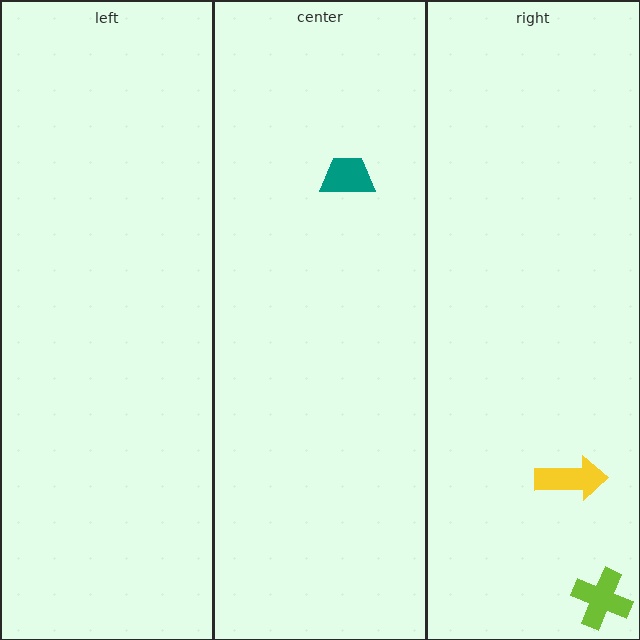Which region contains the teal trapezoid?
The center region.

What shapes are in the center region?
The teal trapezoid.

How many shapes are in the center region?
1.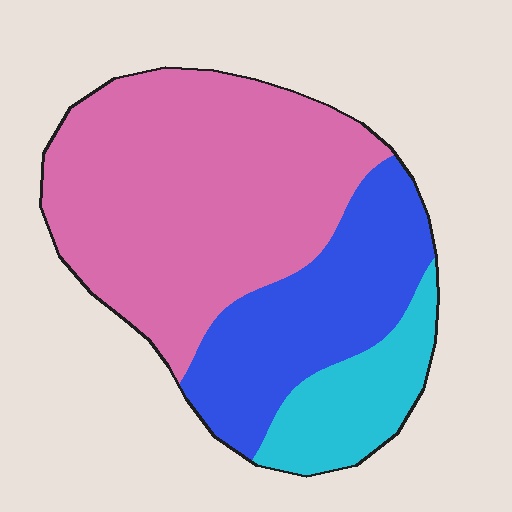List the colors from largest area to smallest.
From largest to smallest: pink, blue, cyan.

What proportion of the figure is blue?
Blue takes up about one quarter (1/4) of the figure.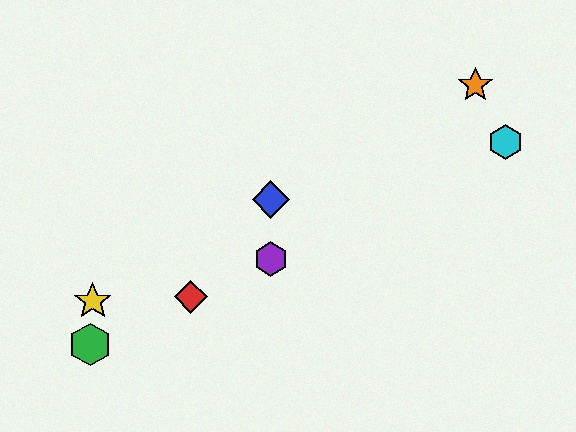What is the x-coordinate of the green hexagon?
The green hexagon is at x≈90.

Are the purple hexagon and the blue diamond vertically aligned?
Yes, both are at x≈271.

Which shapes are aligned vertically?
The blue diamond, the purple hexagon are aligned vertically.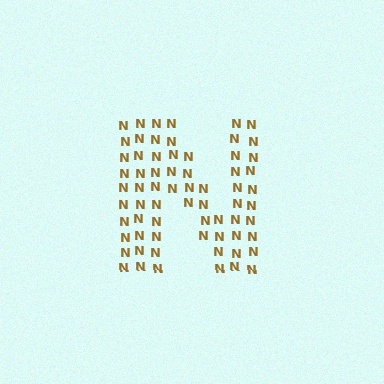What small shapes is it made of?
It is made of small letter N's.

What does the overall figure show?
The overall figure shows the letter N.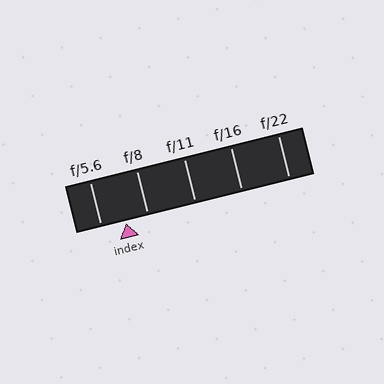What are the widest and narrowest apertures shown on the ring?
The widest aperture shown is f/5.6 and the narrowest is f/22.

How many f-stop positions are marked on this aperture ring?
There are 5 f-stop positions marked.